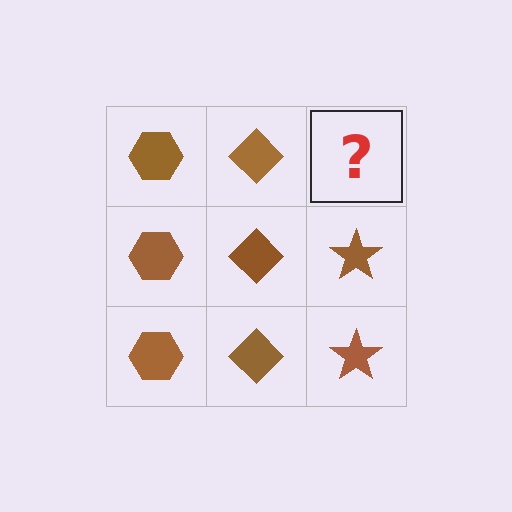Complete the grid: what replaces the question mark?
The question mark should be replaced with a brown star.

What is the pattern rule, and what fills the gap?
The rule is that each column has a consistent shape. The gap should be filled with a brown star.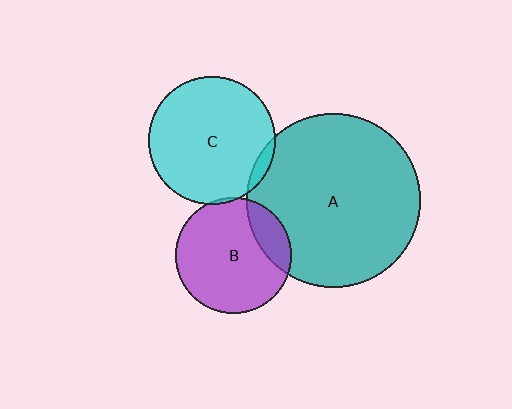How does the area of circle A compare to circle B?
Approximately 2.2 times.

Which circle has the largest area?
Circle A (teal).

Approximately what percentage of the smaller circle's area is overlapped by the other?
Approximately 5%.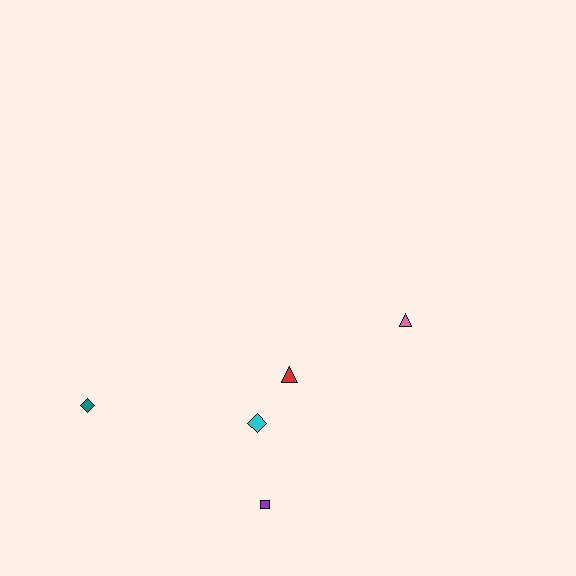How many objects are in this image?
There are 5 objects.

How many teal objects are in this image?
There is 1 teal object.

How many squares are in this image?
There is 1 square.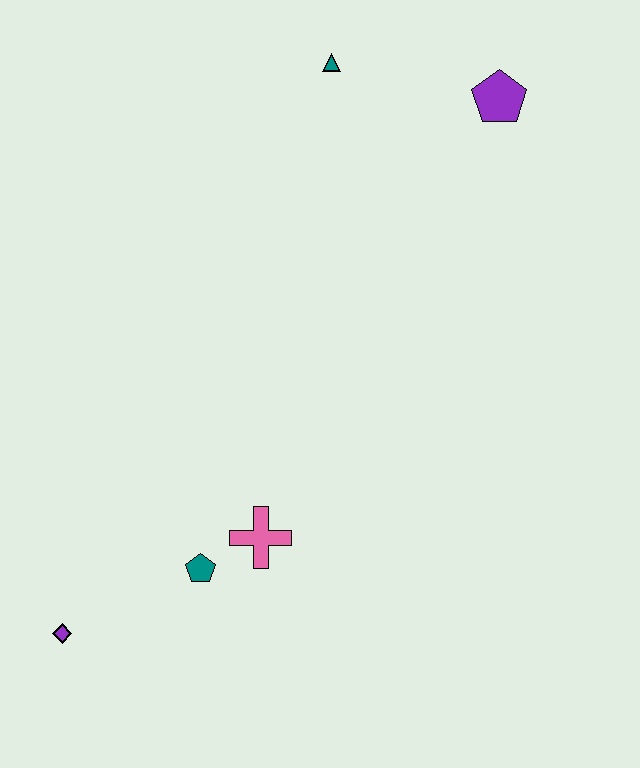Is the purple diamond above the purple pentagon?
No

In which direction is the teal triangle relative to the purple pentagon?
The teal triangle is to the left of the purple pentagon.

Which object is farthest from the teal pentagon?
The purple pentagon is farthest from the teal pentagon.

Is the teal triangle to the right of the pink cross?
Yes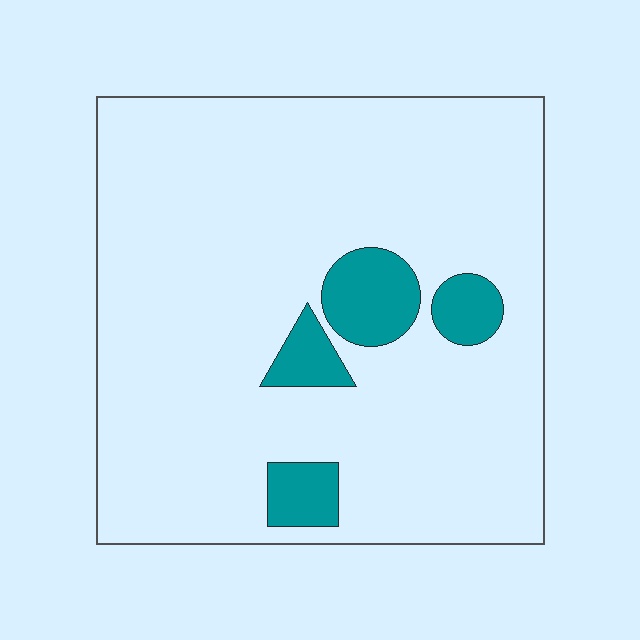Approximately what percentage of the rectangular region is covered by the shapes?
Approximately 10%.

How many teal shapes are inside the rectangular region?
4.